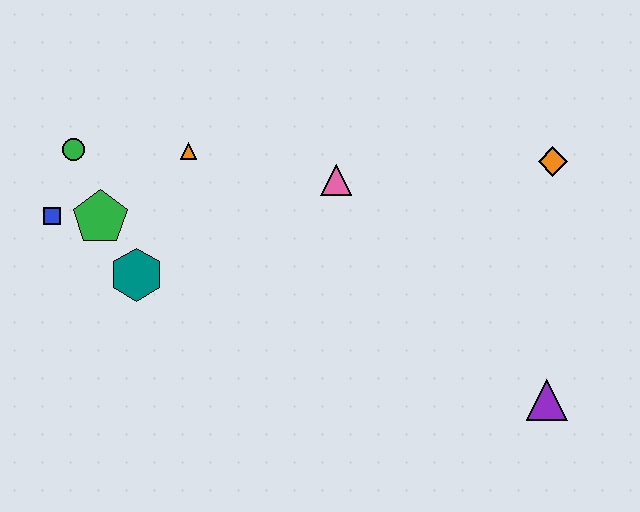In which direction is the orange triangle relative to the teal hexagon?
The orange triangle is above the teal hexagon.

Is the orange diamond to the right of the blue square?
Yes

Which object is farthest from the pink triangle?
The purple triangle is farthest from the pink triangle.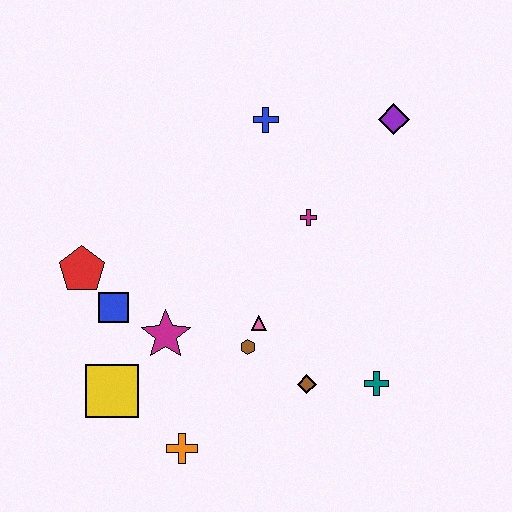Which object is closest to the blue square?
The red pentagon is closest to the blue square.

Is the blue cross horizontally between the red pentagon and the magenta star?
No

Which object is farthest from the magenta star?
The purple diamond is farthest from the magenta star.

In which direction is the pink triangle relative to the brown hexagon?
The pink triangle is above the brown hexagon.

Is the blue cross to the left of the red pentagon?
No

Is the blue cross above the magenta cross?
Yes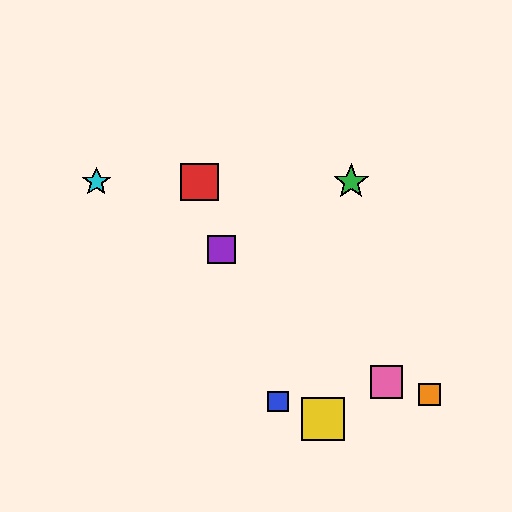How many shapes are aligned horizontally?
3 shapes (the red square, the green star, the cyan star) are aligned horizontally.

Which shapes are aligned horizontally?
The red square, the green star, the cyan star are aligned horizontally.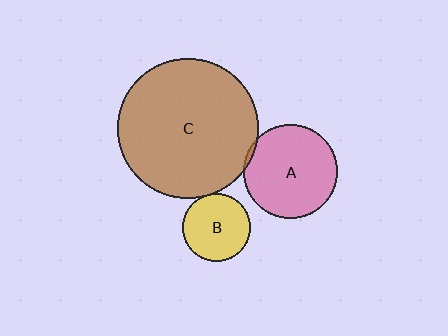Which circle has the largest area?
Circle C (brown).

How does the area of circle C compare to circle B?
Approximately 4.3 times.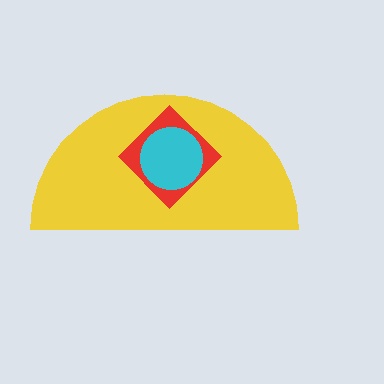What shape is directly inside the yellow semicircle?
The red diamond.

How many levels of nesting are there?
3.